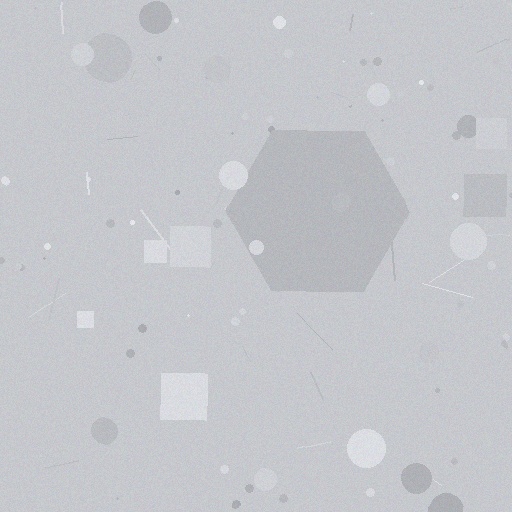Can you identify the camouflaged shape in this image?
The camouflaged shape is a hexagon.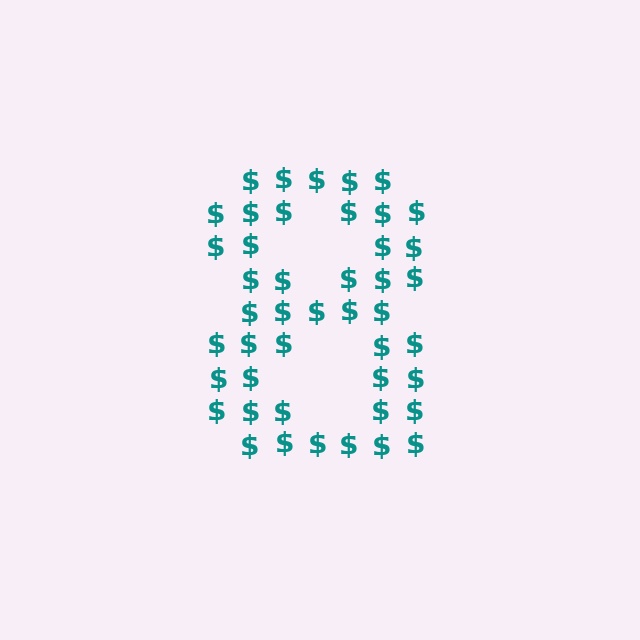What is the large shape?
The large shape is the digit 8.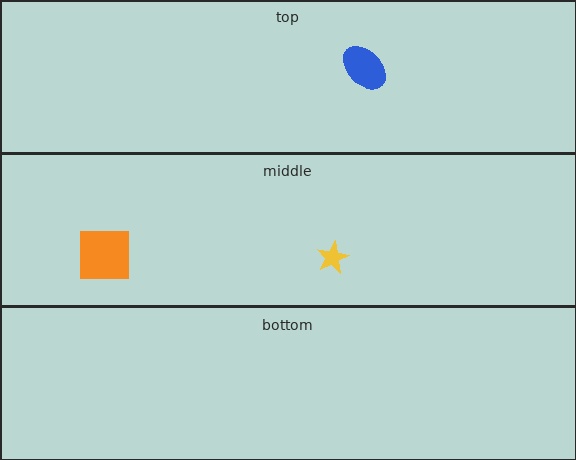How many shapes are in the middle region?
2.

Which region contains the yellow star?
The middle region.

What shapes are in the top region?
The blue ellipse.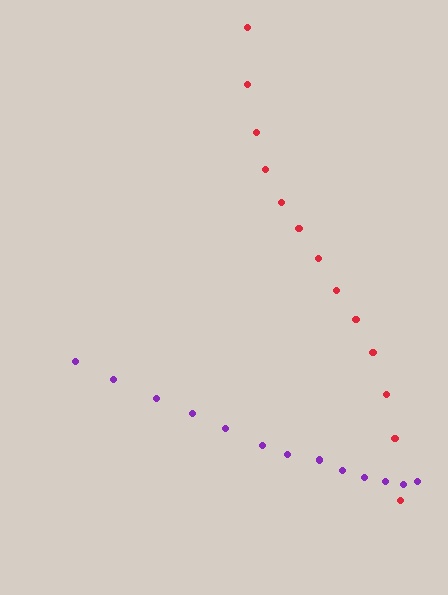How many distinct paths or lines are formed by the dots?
There are 2 distinct paths.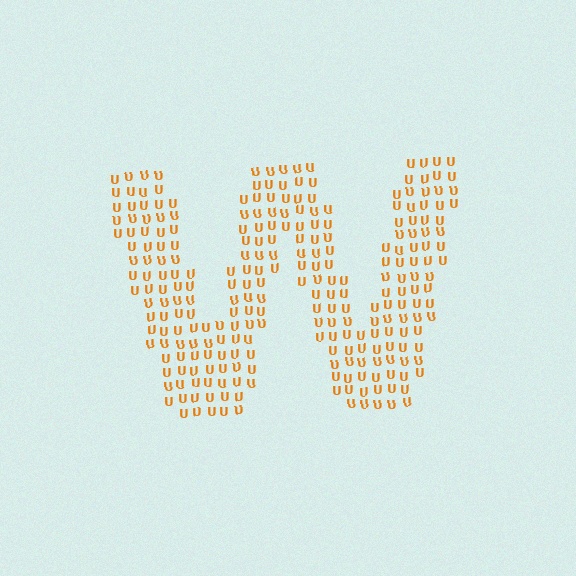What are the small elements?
The small elements are letter U's.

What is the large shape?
The large shape is the letter W.